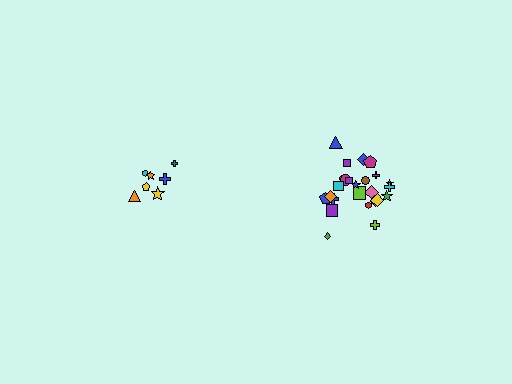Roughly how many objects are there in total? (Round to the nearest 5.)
Roughly 30 objects in total.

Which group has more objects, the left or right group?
The right group.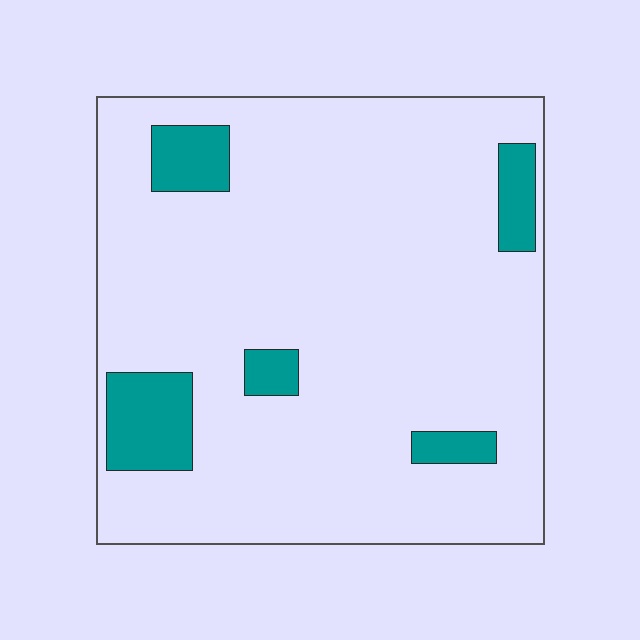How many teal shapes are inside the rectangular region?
5.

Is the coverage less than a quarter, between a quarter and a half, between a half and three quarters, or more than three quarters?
Less than a quarter.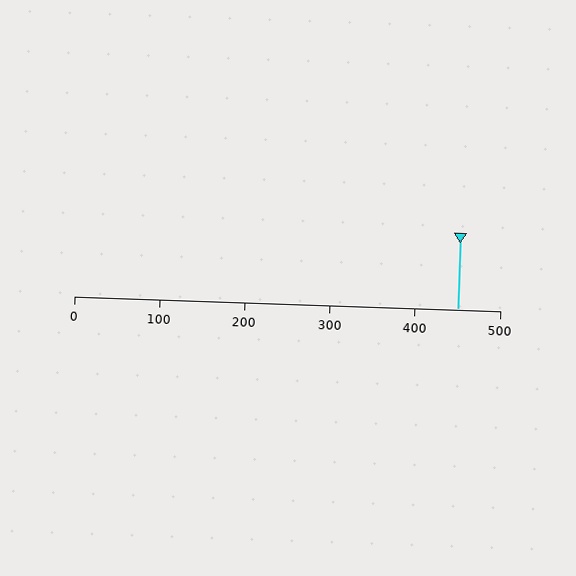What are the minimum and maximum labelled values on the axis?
The axis runs from 0 to 500.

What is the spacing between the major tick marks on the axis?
The major ticks are spaced 100 apart.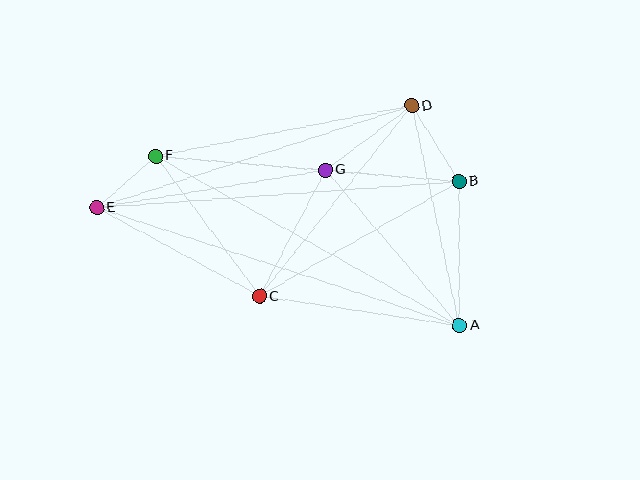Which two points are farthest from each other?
Points A and E are farthest from each other.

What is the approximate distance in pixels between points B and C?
The distance between B and C is approximately 230 pixels.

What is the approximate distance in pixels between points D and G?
The distance between D and G is approximately 107 pixels.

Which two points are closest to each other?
Points E and F are closest to each other.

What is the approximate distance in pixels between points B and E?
The distance between B and E is approximately 363 pixels.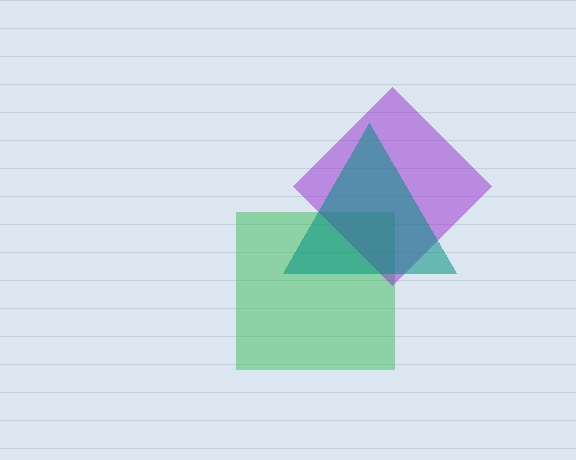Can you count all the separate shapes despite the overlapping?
Yes, there are 3 separate shapes.